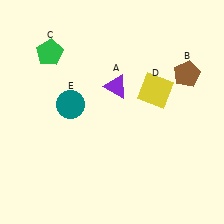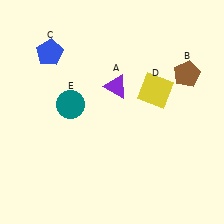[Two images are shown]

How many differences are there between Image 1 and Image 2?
There is 1 difference between the two images.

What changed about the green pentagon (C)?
In Image 1, C is green. In Image 2, it changed to blue.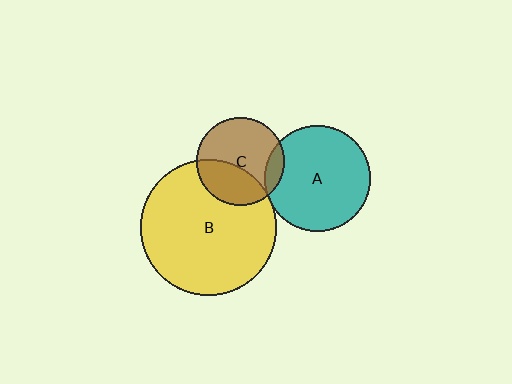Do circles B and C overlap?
Yes.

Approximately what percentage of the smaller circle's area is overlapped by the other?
Approximately 35%.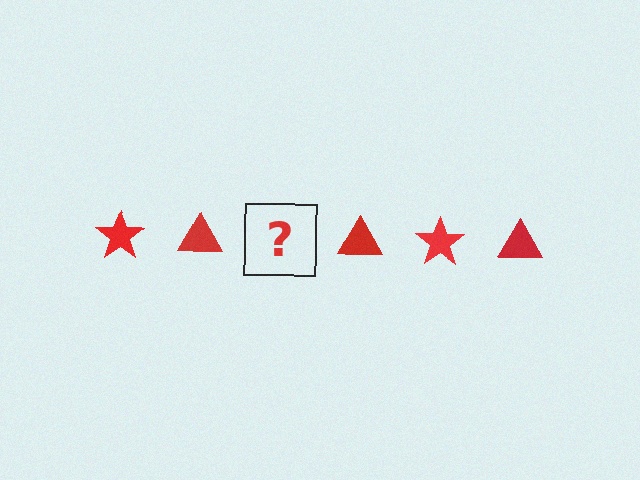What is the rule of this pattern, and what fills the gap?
The rule is that the pattern cycles through star, triangle shapes in red. The gap should be filled with a red star.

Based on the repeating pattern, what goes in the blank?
The blank should be a red star.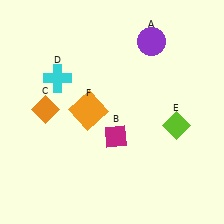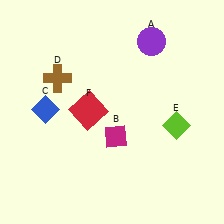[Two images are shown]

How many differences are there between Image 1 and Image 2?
There are 3 differences between the two images.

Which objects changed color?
C changed from orange to blue. D changed from cyan to brown. F changed from orange to red.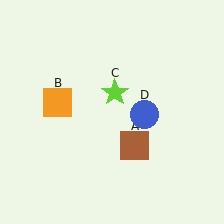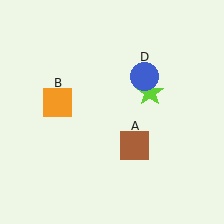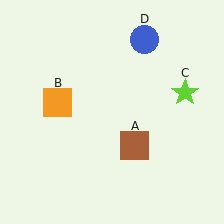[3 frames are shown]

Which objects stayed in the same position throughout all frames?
Brown square (object A) and orange square (object B) remained stationary.